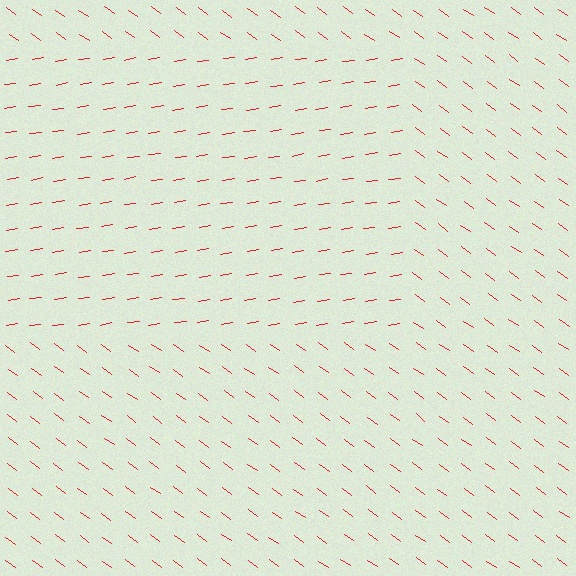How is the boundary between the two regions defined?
The boundary is defined purely by a change in line orientation (approximately 45 degrees difference). All lines are the same color and thickness.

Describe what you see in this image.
The image is filled with small red line segments. A rectangle region in the image has lines oriented differently from the surrounding lines, creating a visible texture boundary.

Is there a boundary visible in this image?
Yes, there is a texture boundary formed by a change in line orientation.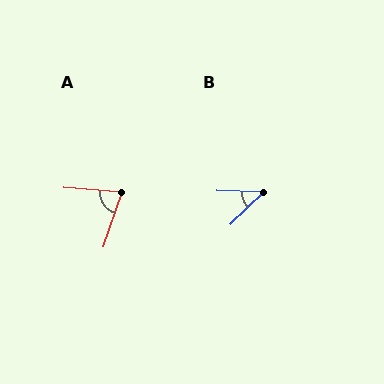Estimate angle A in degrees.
Approximately 75 degrees.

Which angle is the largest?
A, at approximately 75 degrees.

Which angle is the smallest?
B, at approximately 47 degrees.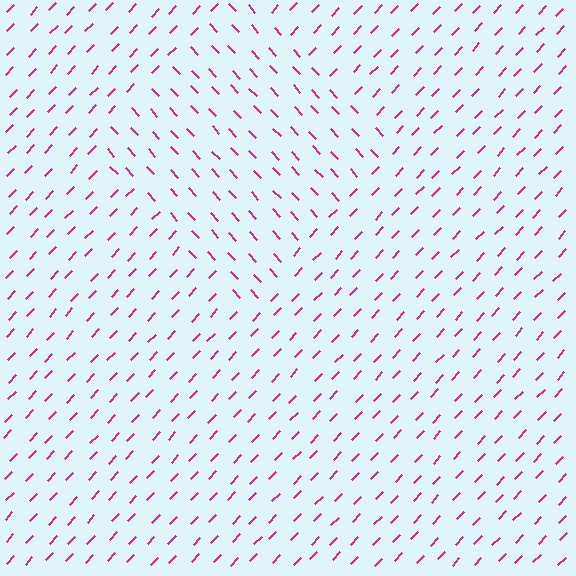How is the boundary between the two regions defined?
The boundary is defined purely by a change in line orientation (approximately 86 degrees difference). All lines are the same color and thickness.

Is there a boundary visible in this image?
Yes, there is a texture boundary formed by a change in line orientation.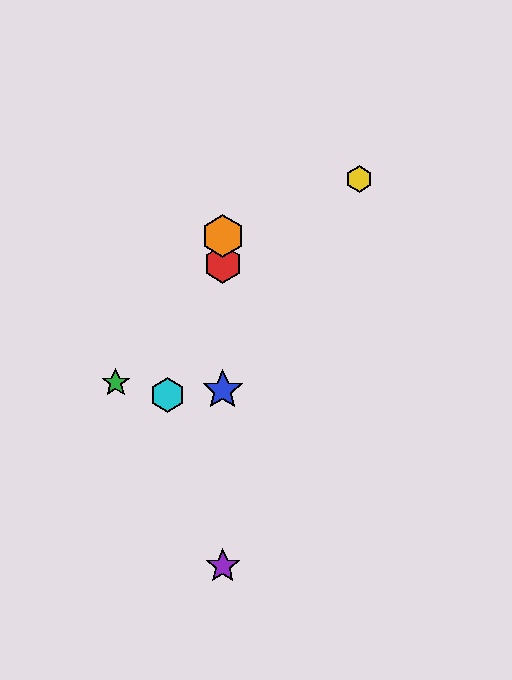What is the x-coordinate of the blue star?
The blue star is at x≈223.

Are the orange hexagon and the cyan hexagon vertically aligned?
No, the orange hexagon is at x≈223 and the cyan hexagon is at x≈168.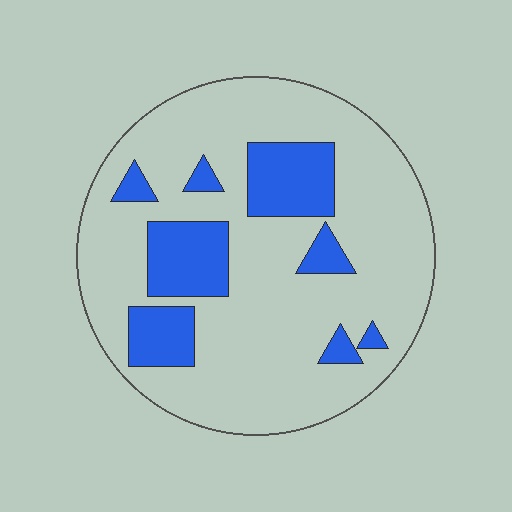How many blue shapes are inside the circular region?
8.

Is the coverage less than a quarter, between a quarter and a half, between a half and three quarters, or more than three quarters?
Less than a quarter.